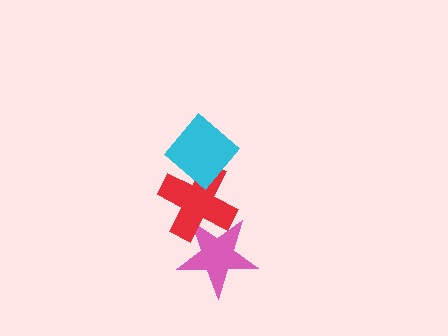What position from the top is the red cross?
The red cross is 2nd from the top.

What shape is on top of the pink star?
The red cross is on top of the pink star.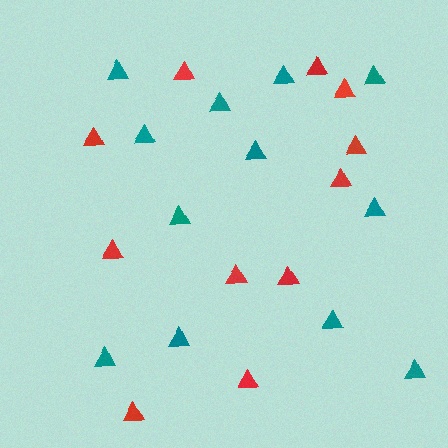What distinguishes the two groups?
There are 2 groups: one group of red triangles (11) and one group of teal triangles (12).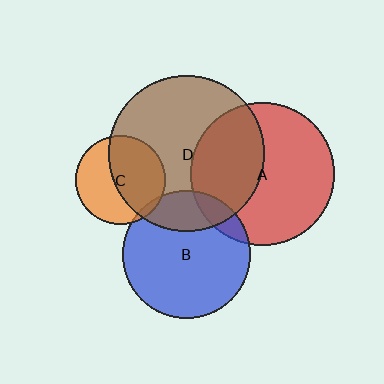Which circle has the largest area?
Circle D (brown).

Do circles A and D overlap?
Yes.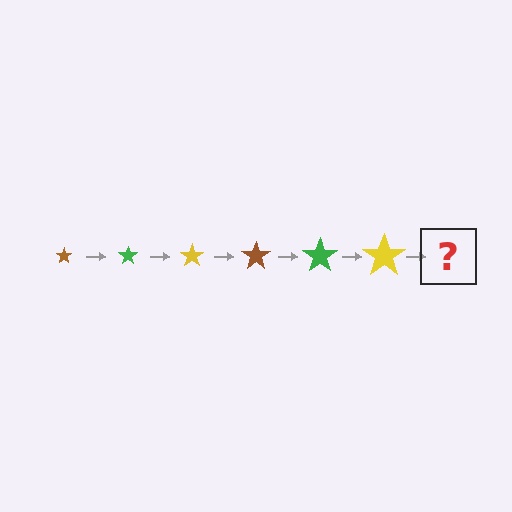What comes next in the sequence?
The next element should be a brown star, larger than the previous one.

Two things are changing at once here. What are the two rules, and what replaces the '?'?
The two rules are that the star grows larger each step and the color cycles through brown, green, and yellow. The '?' should be a brown star, larger than the previous one.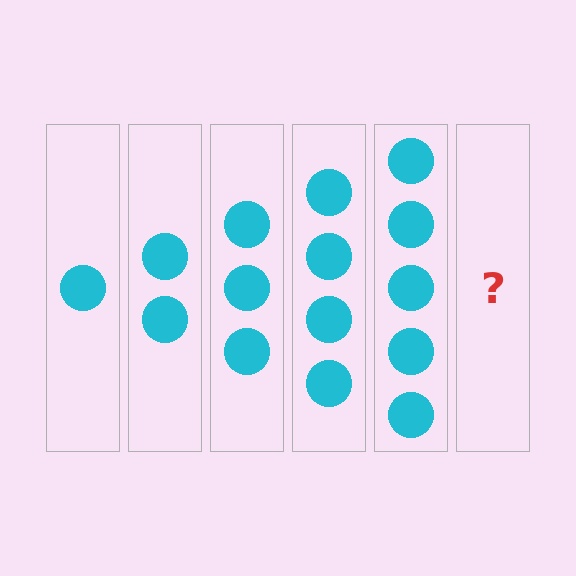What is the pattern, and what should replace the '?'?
The pattern is that each step adds one more circle. The '?' should be 6 circles.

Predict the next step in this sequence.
The next step is 6 circles.